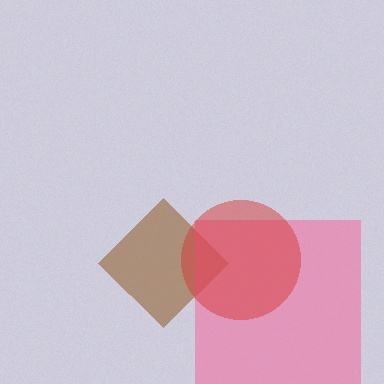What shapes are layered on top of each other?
The layered shapes are: a brown diamond, a pink square, a red circle.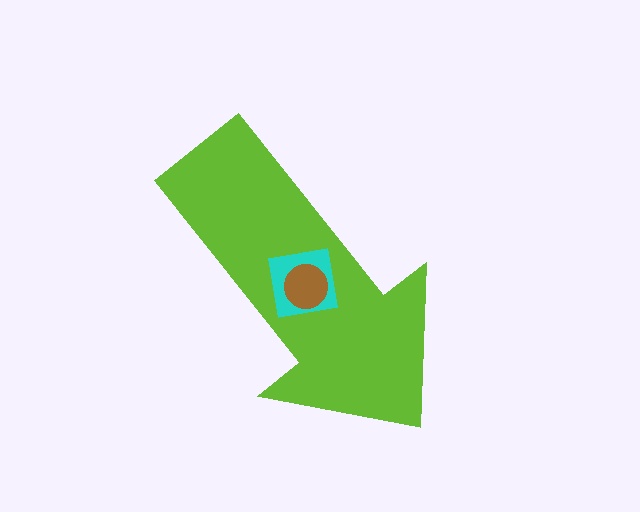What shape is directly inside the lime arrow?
The cyan square.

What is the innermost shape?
The brown circle.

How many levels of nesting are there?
3.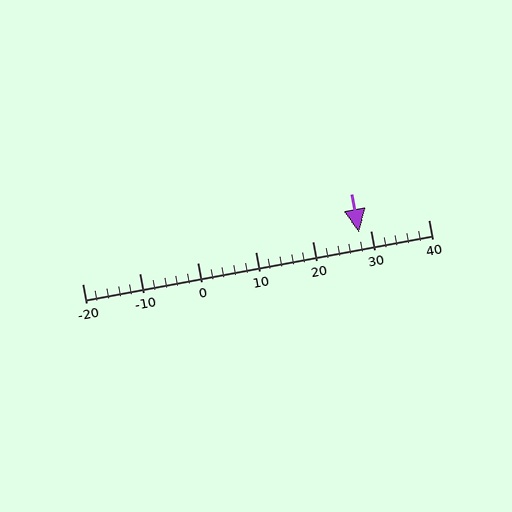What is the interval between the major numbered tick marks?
The major tick marks are spaced 10 units apart.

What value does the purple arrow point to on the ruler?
The purple arrow points to approximately 28.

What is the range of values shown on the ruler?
The ruler shows values from -20 to 40.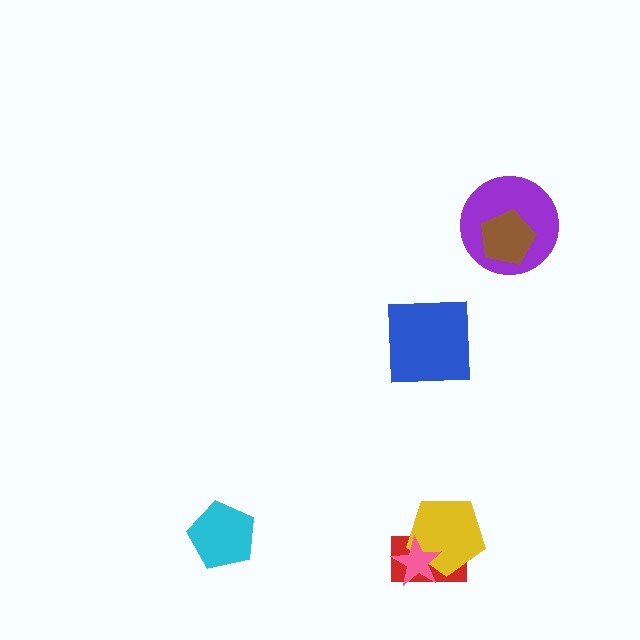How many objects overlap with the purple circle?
1 object overlaps with the purple circle.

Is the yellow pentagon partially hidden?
Yes, it is partially covered by another shape.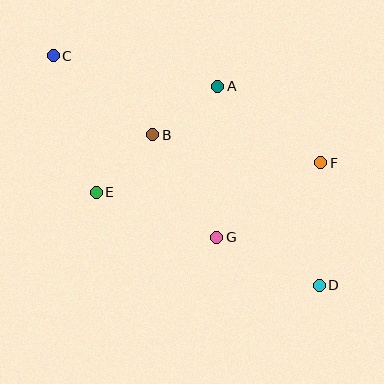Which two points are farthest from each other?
Points C and D are farthest from each other.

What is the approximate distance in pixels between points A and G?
The distance between A and G is approximately 151 pixels.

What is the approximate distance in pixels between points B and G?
The distance between B and G is approximately 121 pixels.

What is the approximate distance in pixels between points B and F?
The distance between B and F is approximately 170 pixels.